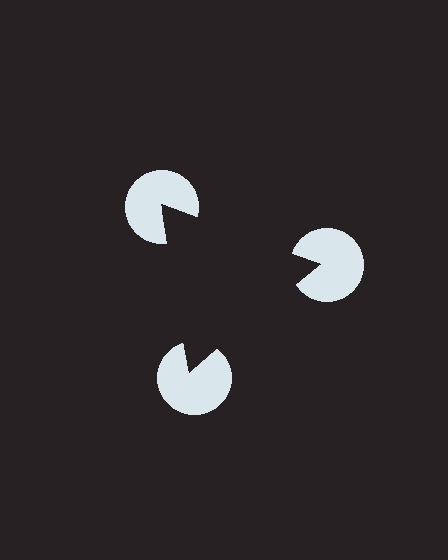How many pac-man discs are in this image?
There are 3 — one at each vertex of the illusory triangle.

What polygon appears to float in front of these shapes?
An illusory triangle — its edges are inferred from the aligned wedge cuts in the pac-man discs, not physically drawn.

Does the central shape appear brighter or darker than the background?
It typically appears slightly darker than the background, even though no actual brightness change is drawn.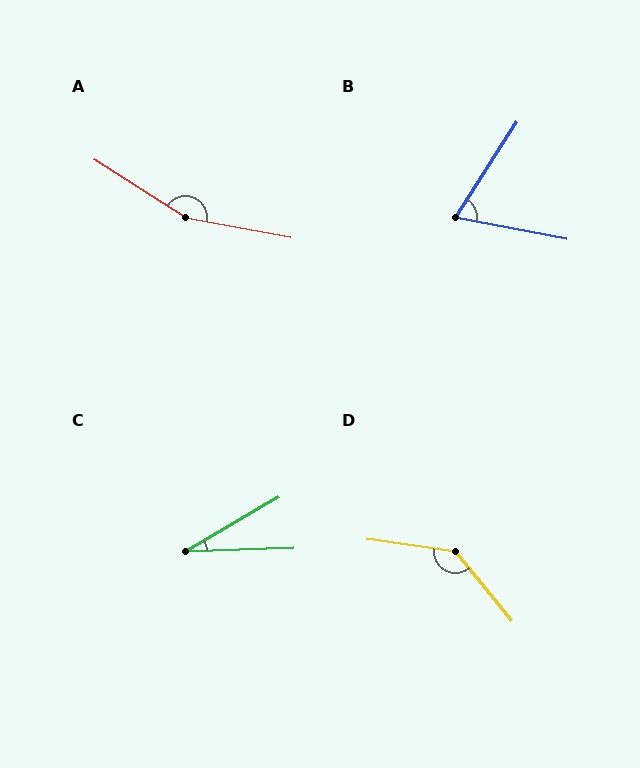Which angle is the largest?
A, at approximately 158 degrees.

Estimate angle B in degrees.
Approximately 68 degrees.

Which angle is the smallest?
C, at approximately 28 degrees.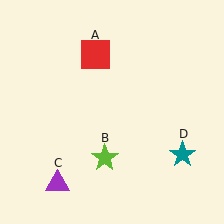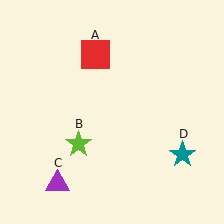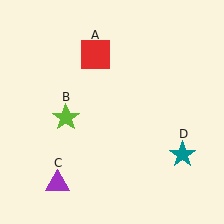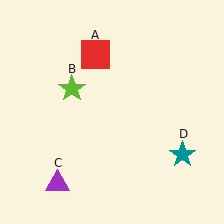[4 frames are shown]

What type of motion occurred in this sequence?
The lime star (object B) rotated clockwise around the center of the scene.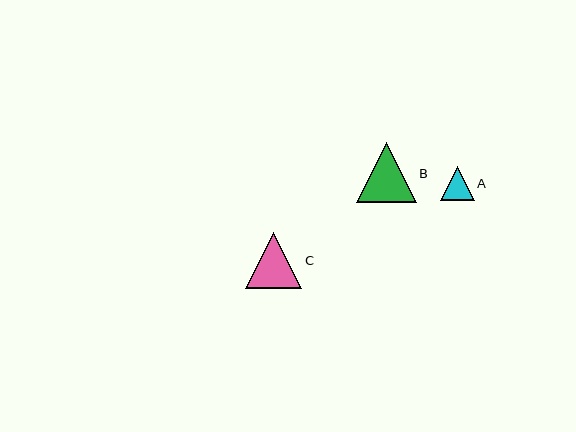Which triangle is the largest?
Triangle B is the largest with a size of approximately 60 pixels.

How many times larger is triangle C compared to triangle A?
Triangle C is approximately 1.6 times the size of triangle A.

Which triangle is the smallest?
Triangle A is the smallest with a size of approximately 34 pixels.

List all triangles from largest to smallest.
From largest to smallest: B, C, A.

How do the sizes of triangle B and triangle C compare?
Triangle B and triangle C are approximately the same size.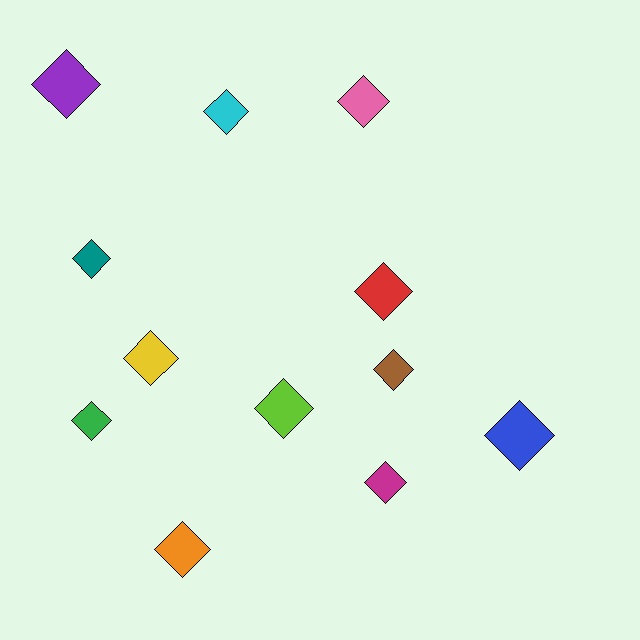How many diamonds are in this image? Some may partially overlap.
There are 12 diamonds.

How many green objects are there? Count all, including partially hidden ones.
There is 1 green object.